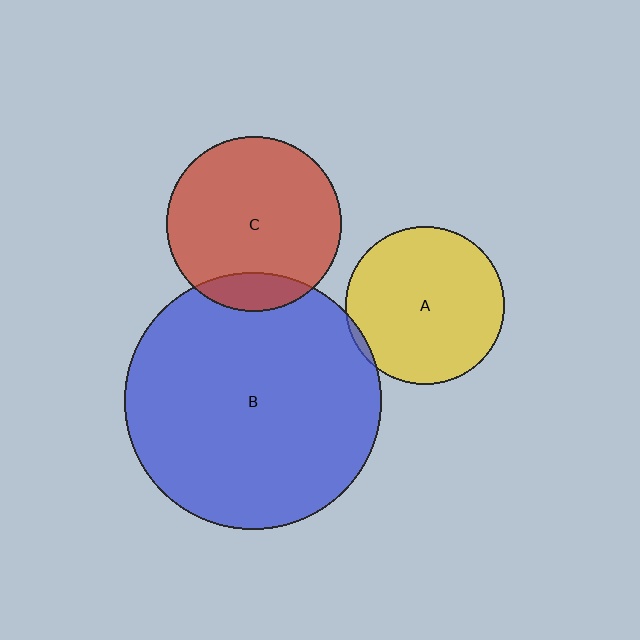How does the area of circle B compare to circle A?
Approximately 2.6 times.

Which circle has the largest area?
Circle B (blue).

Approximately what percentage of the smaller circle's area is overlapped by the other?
Approximately 15%.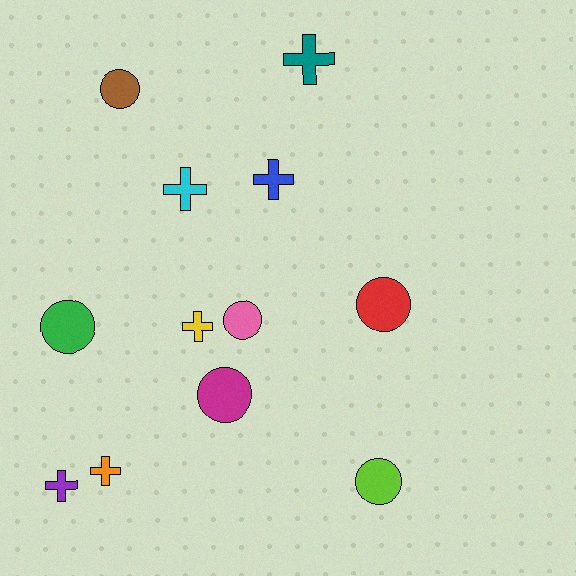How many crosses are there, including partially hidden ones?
There are 6 crosses.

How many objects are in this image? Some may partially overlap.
There are 12 objects.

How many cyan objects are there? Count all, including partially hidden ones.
There is 1 cyan object.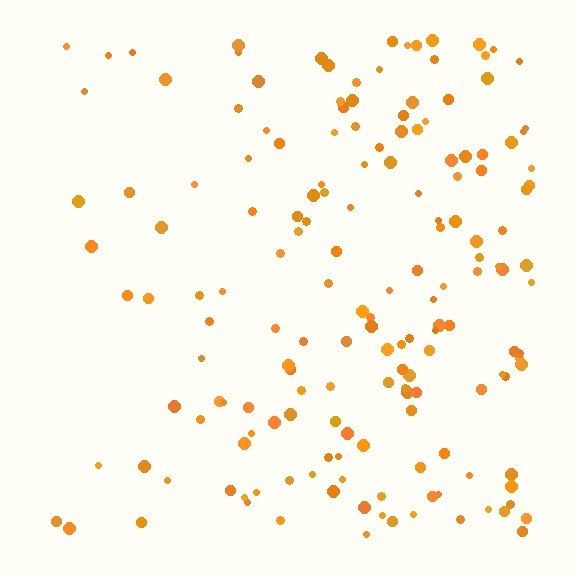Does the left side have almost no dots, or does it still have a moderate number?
Still a moderate number, just noticeably fewer than the right.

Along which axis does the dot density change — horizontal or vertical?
Horizontal.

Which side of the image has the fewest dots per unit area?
The left.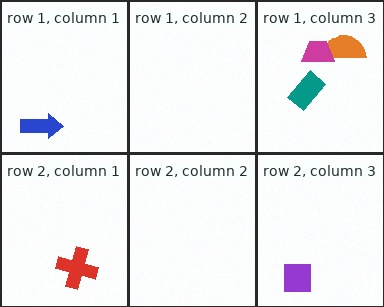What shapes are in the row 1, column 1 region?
The blue arrow.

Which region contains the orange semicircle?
The row 1, column 3 region.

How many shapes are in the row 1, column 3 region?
3.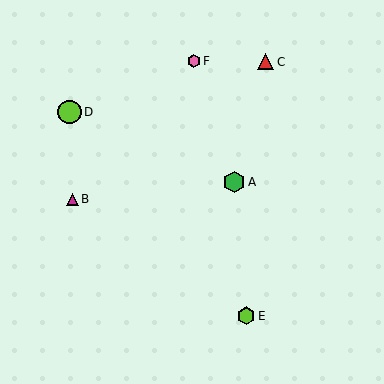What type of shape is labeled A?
Shape A is a green hexagon.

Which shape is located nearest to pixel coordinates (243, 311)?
The lime hexagon (labeled E) at (246, 316) is nearest to that location.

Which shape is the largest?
The lime circle (labeled D) is the largest.